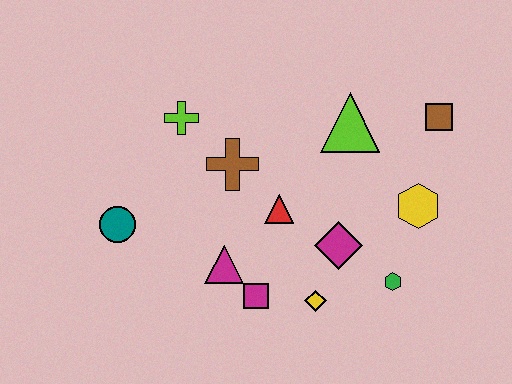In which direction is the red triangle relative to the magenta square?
The red triangle is above the magenta square.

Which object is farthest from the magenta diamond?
The teal circle is farthest from the magenta diamond.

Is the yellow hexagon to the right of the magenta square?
Yes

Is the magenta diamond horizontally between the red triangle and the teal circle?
No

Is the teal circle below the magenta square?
No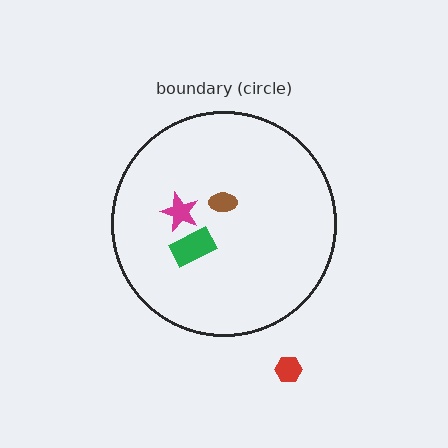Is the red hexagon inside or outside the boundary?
Outside.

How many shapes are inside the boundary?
3 inside, 1 outside.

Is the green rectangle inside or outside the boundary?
Inside.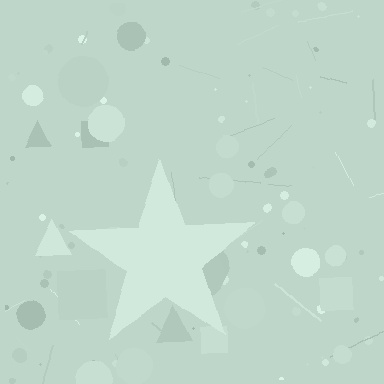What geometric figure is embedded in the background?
A star is embedded in the background.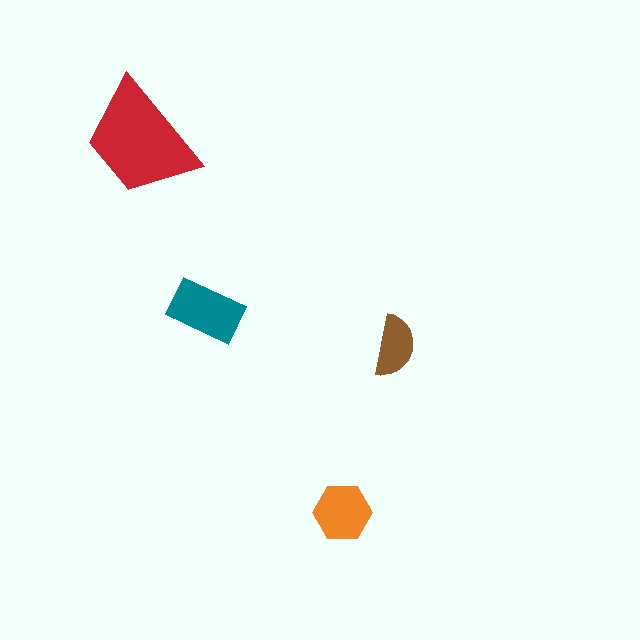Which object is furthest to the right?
The brown semicircle is rightmost.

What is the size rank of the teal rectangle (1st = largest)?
2nd.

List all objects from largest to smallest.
The red trapezoid, the teal rectangle, the orange hexagon, the brown semicircle.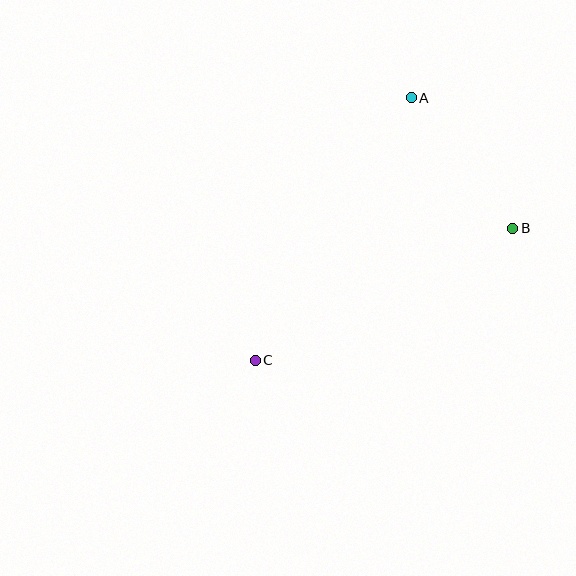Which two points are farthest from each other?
Points A and C are farthest from each other.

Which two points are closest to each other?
Points A and B are closest to each other.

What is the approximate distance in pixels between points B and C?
The distance between B and C is approximately 290 pixels.